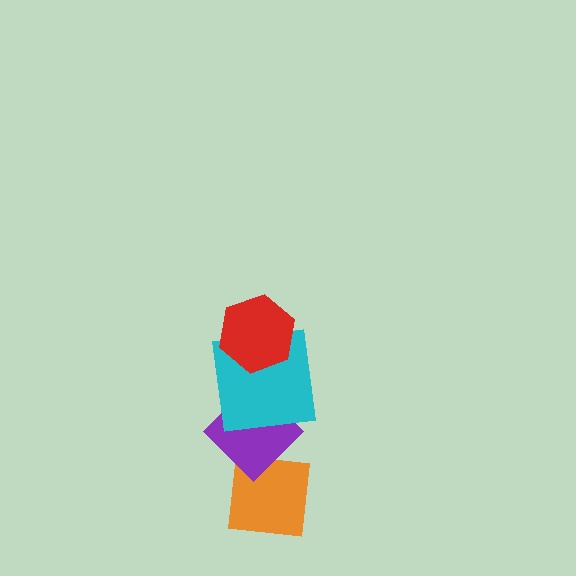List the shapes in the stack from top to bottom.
From top to bottom: the red hexagon, the cyan square, the purple diamond, the orange square.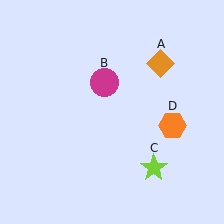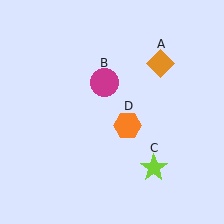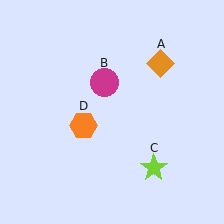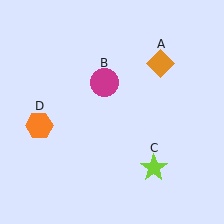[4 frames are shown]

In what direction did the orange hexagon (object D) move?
The orange hexagon (object D) moved left.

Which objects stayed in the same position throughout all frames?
Orange diamond (object A) and magenta circle (object B) and lime star (object C) remained stationary.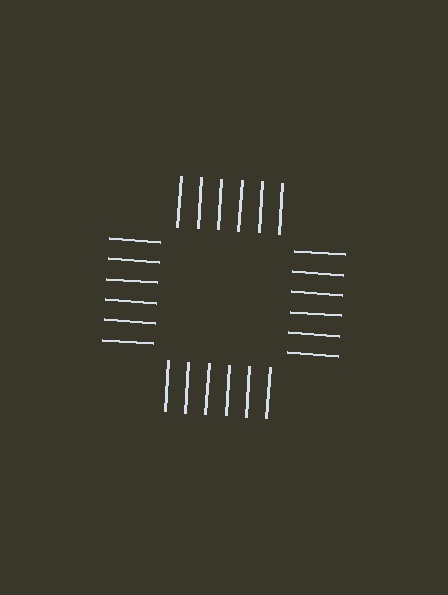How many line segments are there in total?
24 — 6 along each of the 4 edges.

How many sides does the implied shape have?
4 sides — the line-ends trace a square.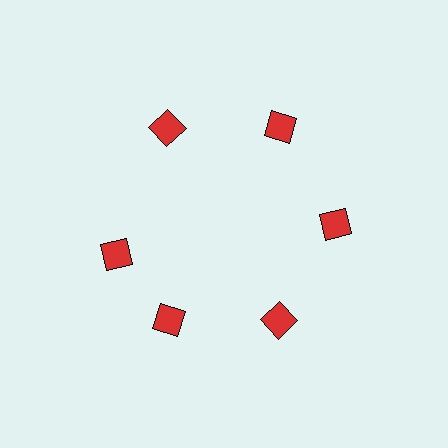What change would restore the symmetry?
The symmetry would be restored by rotating it back into even spacing with its neighbors so that all 6 squares sit at equal angles and equal distance from the center.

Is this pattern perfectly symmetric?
No. The 6 red squares are arranged in a ring, but one element near the 9 o'clock position is rotated out of alignment along the ring, breaking the 6-fold rotational symmetry.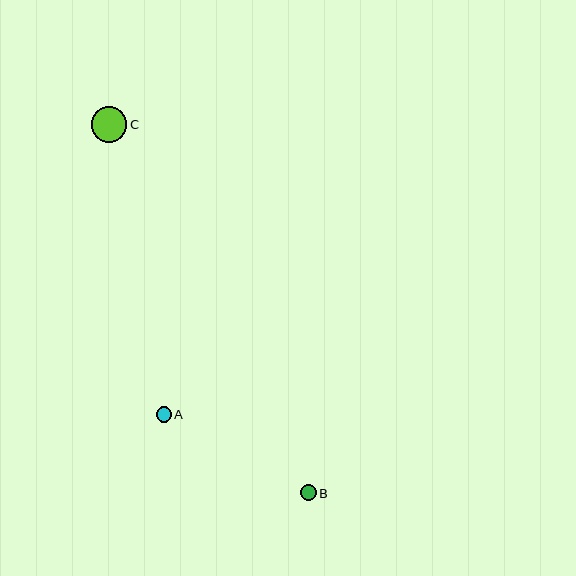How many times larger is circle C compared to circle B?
Circle C is approximately 2.2 times the size of circle B.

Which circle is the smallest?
Circle A is the smallest with a size of approximately 15 pixels.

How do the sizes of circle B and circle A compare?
Circle B and circle A are approximately the same size.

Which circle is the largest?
Circle C is the largest with a size of approximately 36 pixels.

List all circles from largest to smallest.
From largest to smallest: C, B, A.